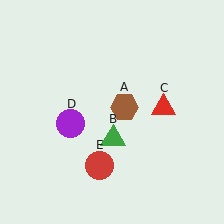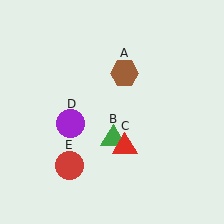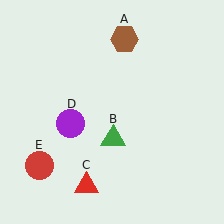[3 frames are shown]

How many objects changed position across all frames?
3 objects changed position: brown hexagon (object A), red triangle (object C), red circle (object E).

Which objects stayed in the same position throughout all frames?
Green triangle (object B) and purple circle (object D) remained stationary.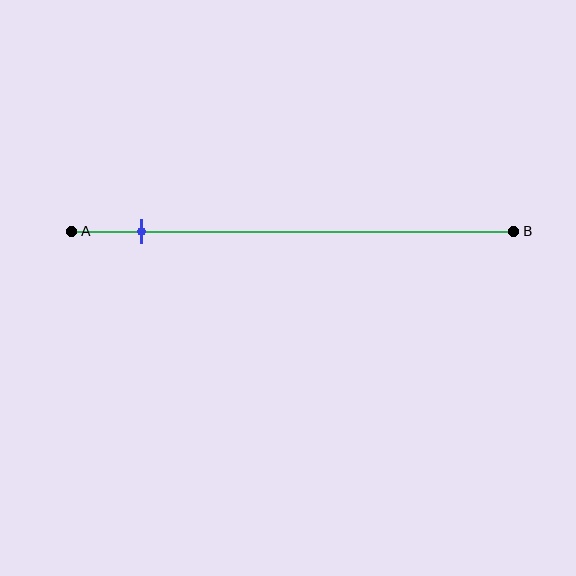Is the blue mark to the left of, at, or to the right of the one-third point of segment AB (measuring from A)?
The blue mark is to the left of the one-third point of segment AB.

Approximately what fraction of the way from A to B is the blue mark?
The blue mark is approximately 15% of the way from A to B.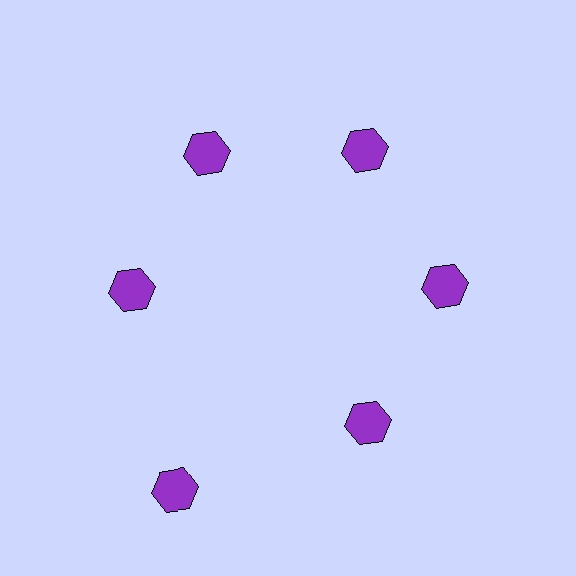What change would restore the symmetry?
The symmetry would be restored by moving it inward, back onto the ring so that all 6 hexagons sit at equal angles and equal distance from the center.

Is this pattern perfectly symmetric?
No. The 6 purple hexagons are arranged in a ring, but one element near the 7 o'clock position is pushed outward from the center, breaking the 6-fold rotational symmetry.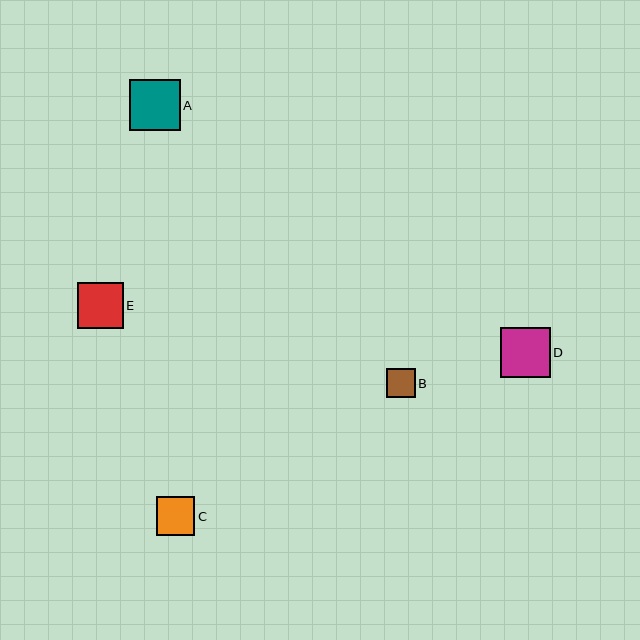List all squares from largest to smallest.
From largest to smallest: A, D, E, C, B.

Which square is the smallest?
Square B is the smallest with a size of approximately 29 pixels.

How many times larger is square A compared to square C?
Square A is approximately 1.3 times the size of square C.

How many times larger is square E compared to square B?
Square E is approximately 1.6 times the size of square B.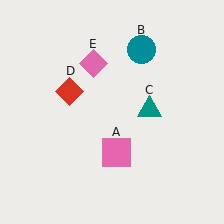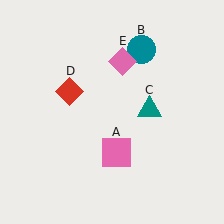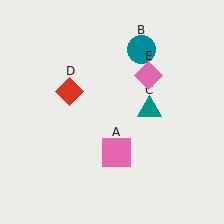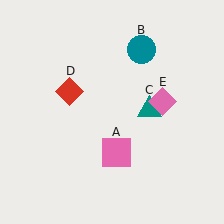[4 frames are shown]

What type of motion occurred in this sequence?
The pink diamond (object E) rotated clockwise around the center of the scene.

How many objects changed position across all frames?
1 object changed position: pink diamond (object E).